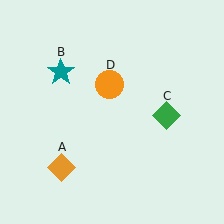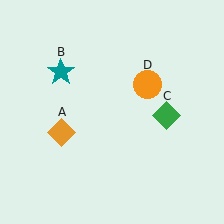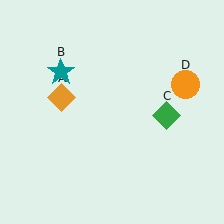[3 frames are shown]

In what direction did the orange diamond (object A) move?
The orange diamond (object A) moved up.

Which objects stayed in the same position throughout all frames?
Teal star (object B) and green diamond (object C) remained stationary.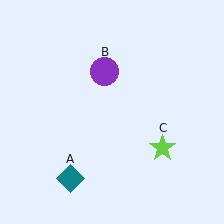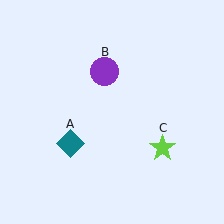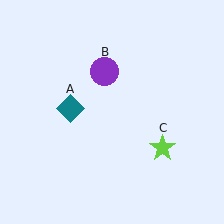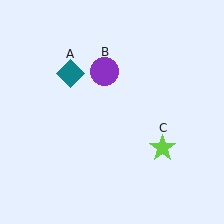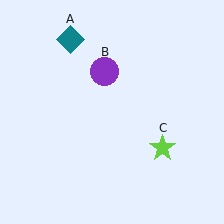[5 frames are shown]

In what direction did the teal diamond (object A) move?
The teal diamond (object A) moved up.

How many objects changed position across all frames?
1 object changed position: teal diamond (object A).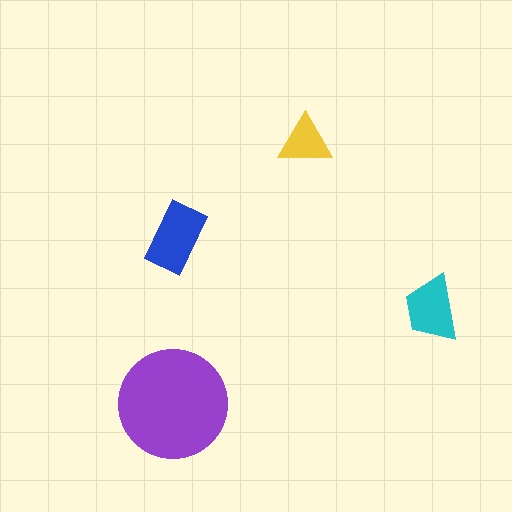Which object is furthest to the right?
The cyan trapezoid is rightmost.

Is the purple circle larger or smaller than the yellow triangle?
Larger.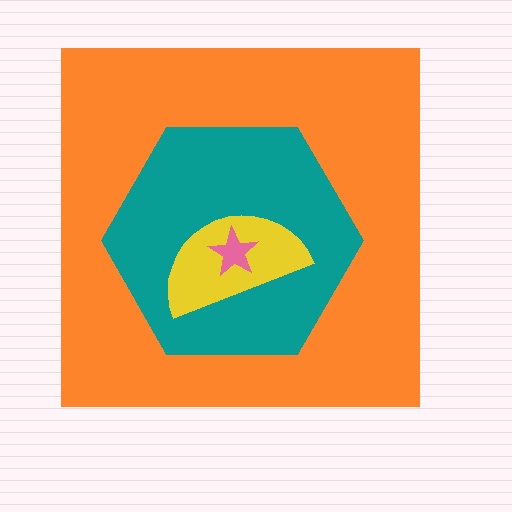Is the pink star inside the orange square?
Yes.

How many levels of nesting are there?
4.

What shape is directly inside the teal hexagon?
The yellow semicircle.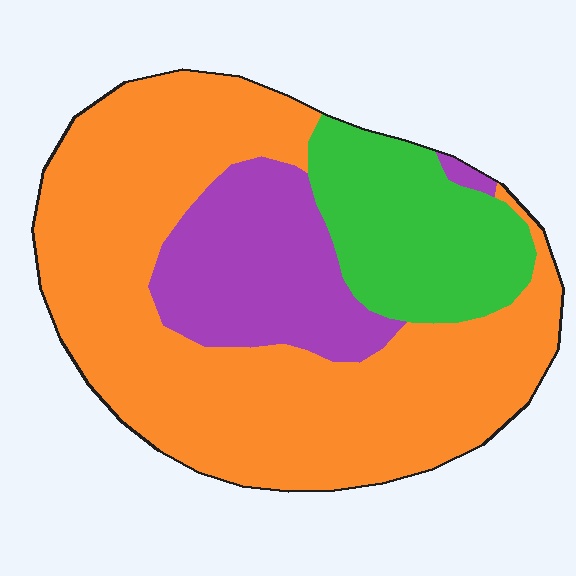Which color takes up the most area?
Orange, at roughly 60%.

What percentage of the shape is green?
Green takes up about one fifth (1/5) of the shape.